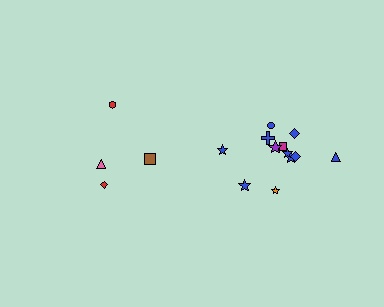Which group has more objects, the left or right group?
The right group.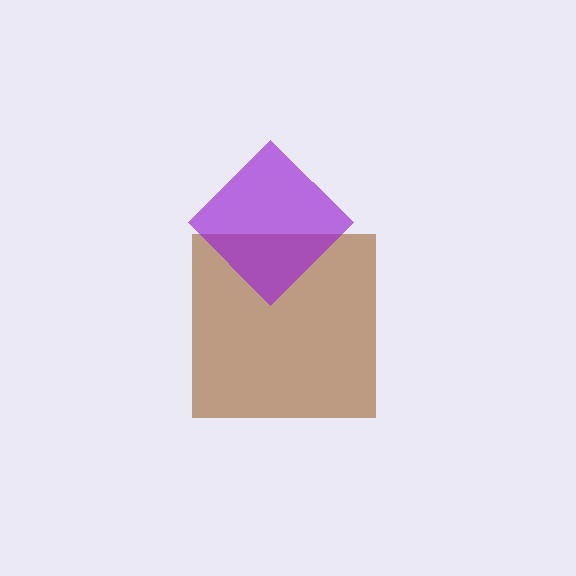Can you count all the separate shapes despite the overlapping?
Yes, there are 2 separate shapes.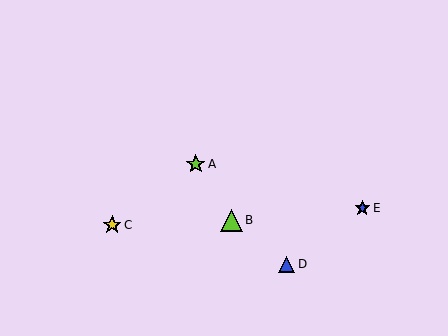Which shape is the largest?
The lime triangle (labeled B) is the largest.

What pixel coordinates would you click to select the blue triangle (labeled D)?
Click at (287, 264) to select the blue triangle D.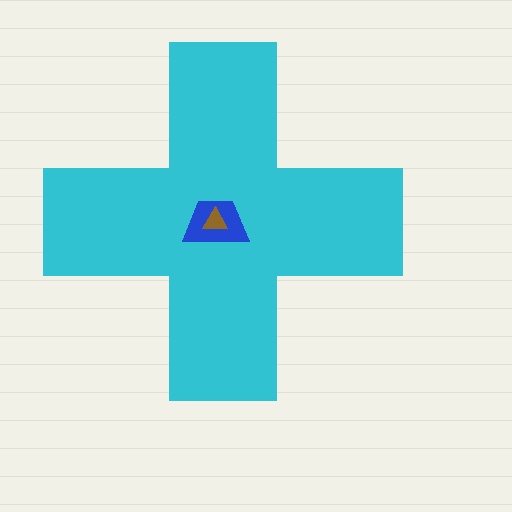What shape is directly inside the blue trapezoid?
The brown triangle.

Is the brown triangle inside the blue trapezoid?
Yes.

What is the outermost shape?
The cyan cross.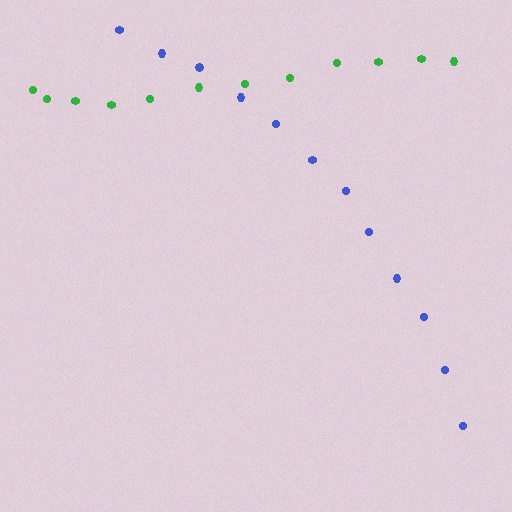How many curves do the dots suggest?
There are 2 distinct paths.